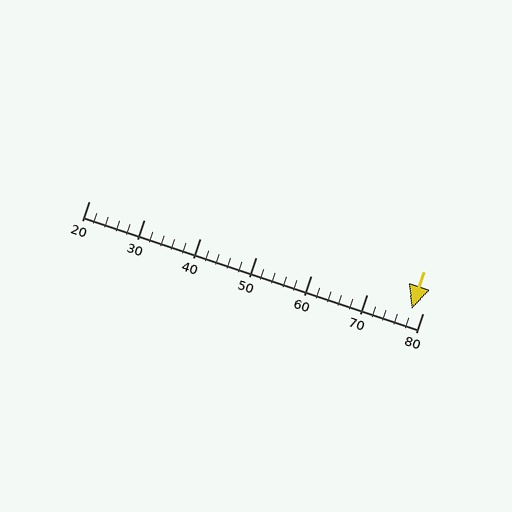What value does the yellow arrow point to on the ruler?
The yellow arrow points to approximately 78.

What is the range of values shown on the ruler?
The ruler shows values from 20 to 80.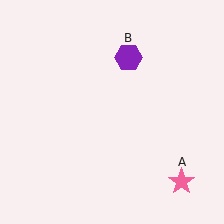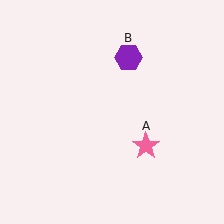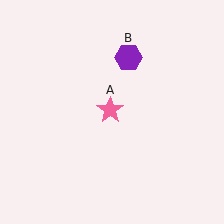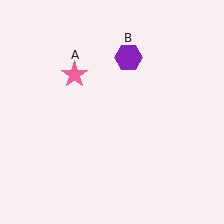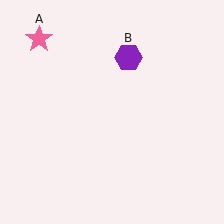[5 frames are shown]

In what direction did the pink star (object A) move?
The pink star (object A) moved up and to the left.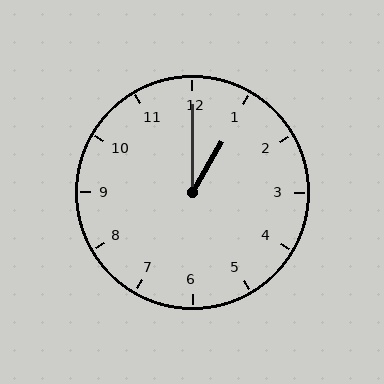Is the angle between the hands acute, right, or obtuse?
It is acute.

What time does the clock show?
1:00.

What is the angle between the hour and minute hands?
Approximately 30 degrees.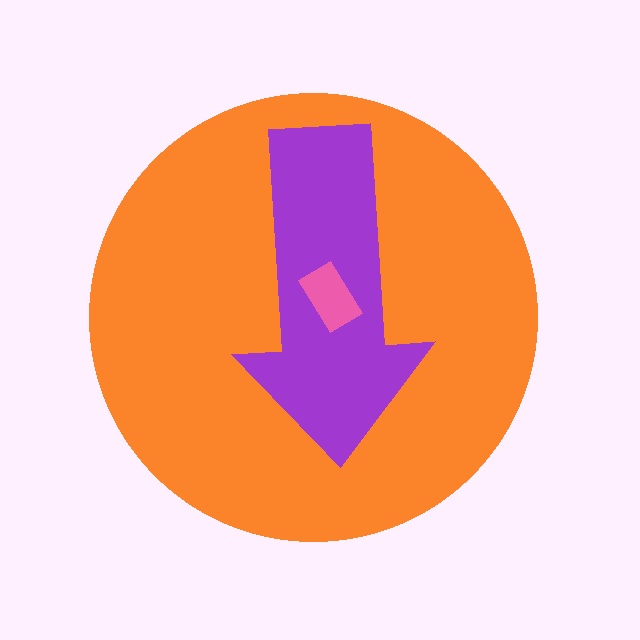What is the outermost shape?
The orange circle.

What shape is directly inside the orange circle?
The purple arrow.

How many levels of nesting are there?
3.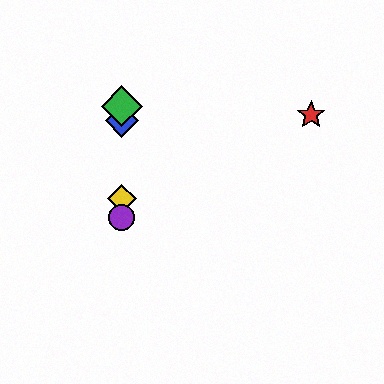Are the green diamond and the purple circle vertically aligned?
Yes, both are at x≈122.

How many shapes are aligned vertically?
4 shapes (the blue diamond, the green diamond, the yellow diamond, the purple circle) are aligned vertically.